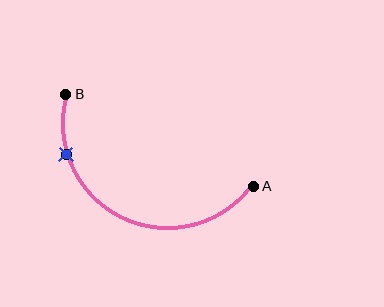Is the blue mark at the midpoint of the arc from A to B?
No. The blue mark lies on the arc but is closer to endpoint B. The arc midpoint would be at the point on the curve equidistant along the arc from both A and B.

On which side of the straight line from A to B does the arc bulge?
The arc bulges below the straight line connecting A and B.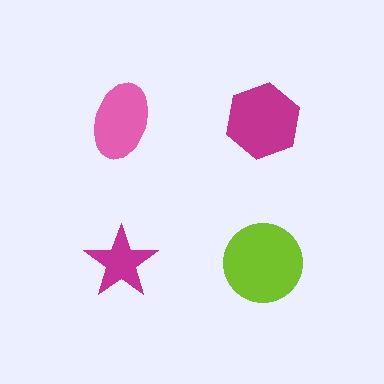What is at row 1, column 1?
A pink ellipse.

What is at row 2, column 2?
A lime circle.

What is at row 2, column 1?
A magenta star.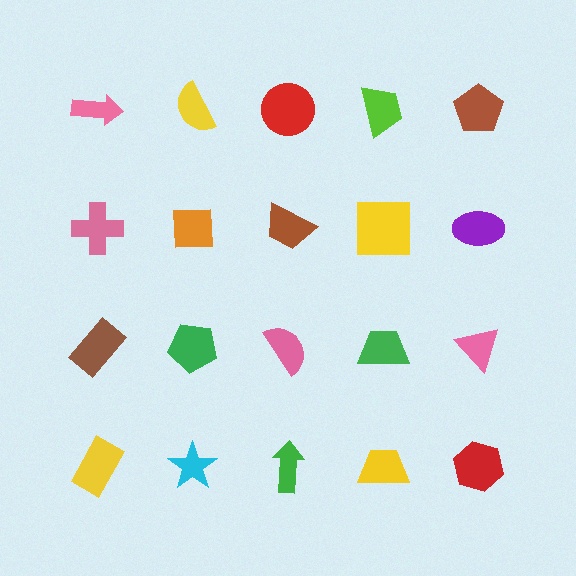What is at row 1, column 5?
A brown pentagon.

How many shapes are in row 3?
5 shapes.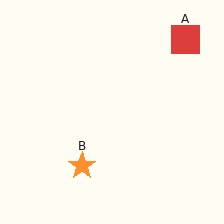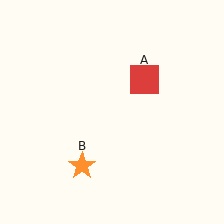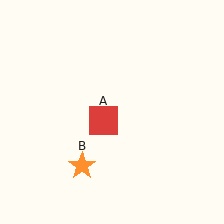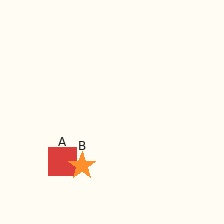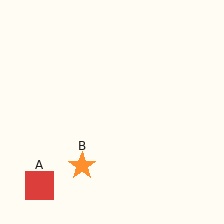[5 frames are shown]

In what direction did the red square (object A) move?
The red square (object A) moved down and to the left.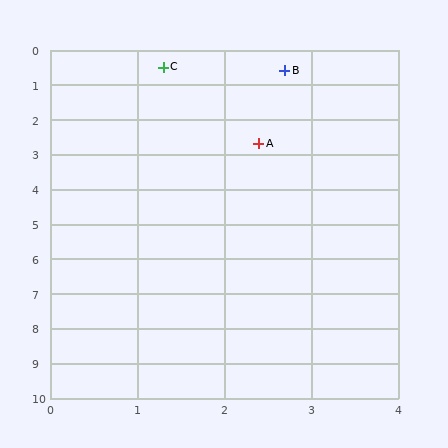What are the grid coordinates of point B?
Point B is at approximately (2.7, 0.6).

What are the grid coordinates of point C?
Point C is at approximately (1.3, 0.5).